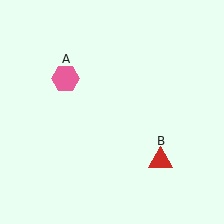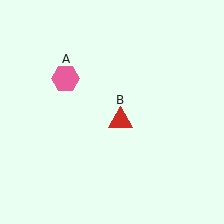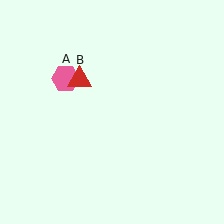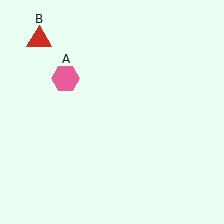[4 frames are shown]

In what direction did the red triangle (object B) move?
The red triangle (object B) moved up and to the left.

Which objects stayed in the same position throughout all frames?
Pink hexagon (object A) remained stationary.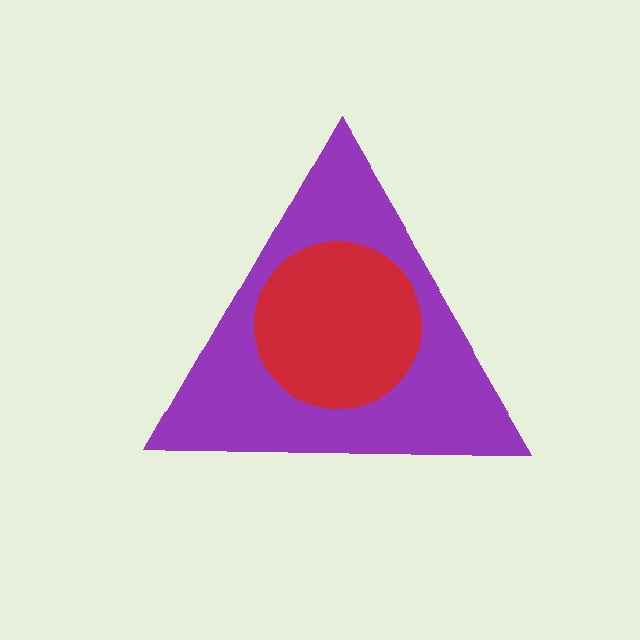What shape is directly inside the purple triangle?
The red circle.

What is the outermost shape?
The purple triangle.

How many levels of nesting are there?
2.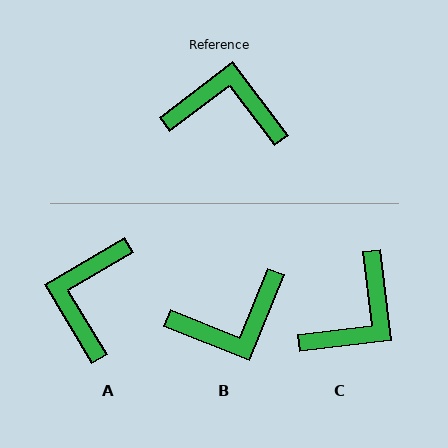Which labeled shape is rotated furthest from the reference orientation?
B, about 149 degrees away.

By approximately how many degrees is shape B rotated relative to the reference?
Approximately 149 degrees clockwise.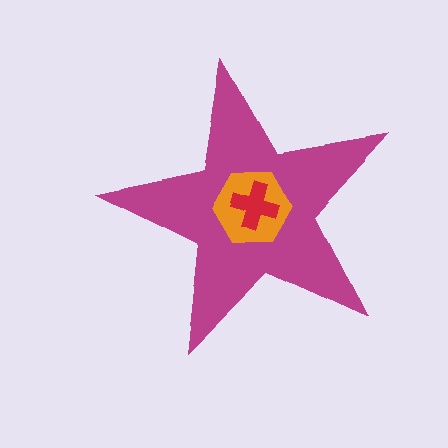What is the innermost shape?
The red cross.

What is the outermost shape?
The magenta star.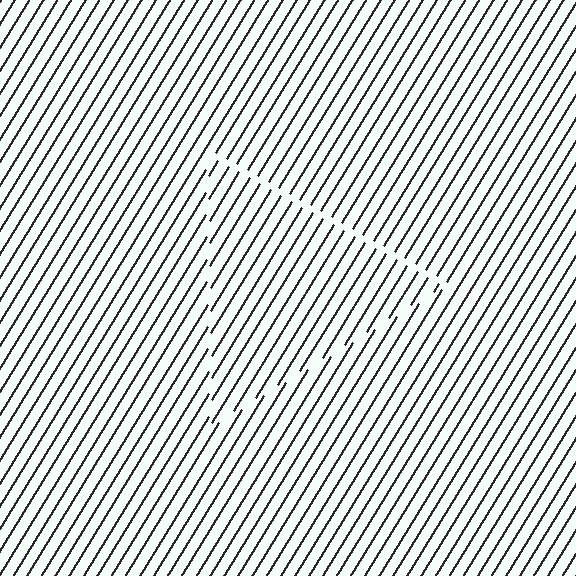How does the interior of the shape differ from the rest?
The interior of the shape contains the same grating, shifted by half a period — the contour is defined by the phase discontinuity where line-ends from the inner and outer gratings abut.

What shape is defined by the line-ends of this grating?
An illusory triangle. The interior of the shape contains the same grating, shifted by half a period — the contour is defined by the phase discontinuity where line-ends from the inner and outer gratings abut.